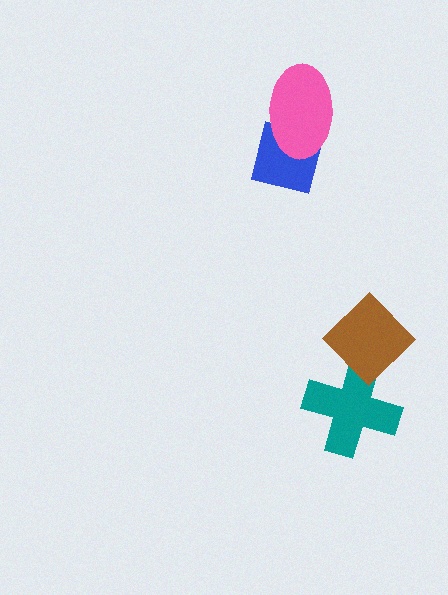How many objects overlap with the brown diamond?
1 object overlaps with the brown diamond.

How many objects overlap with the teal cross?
1 object overlaps with the teal cross.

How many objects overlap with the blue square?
1 object overlaps with the blue square.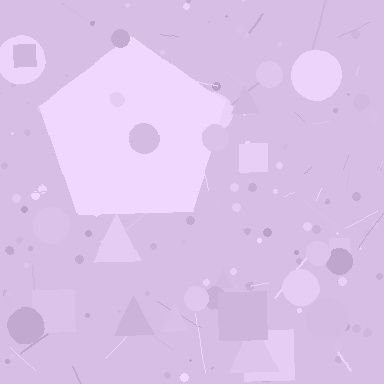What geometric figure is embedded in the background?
A pentagon is embedded in the background.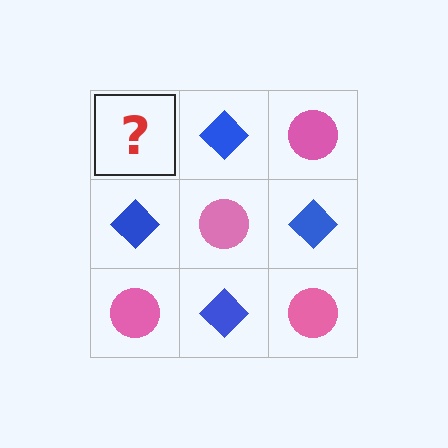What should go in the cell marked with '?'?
The missing cell should contain a pink circle.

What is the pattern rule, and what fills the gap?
The rule is that it alternates pink circle and blue diamond in a checkerboard pattern. The gap should be filled with a pink circle.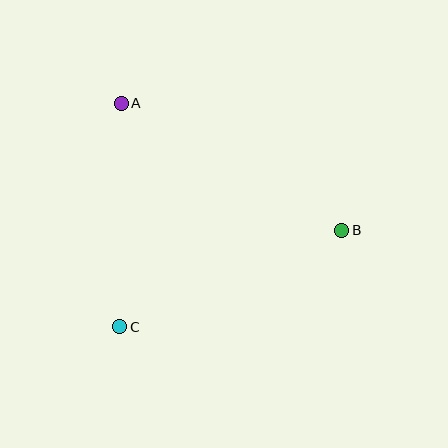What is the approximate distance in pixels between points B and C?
The distance between B and C is approximately 242 pixels.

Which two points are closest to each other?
Points A and C are closest to each other.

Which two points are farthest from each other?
Points A and B are farthest from each other.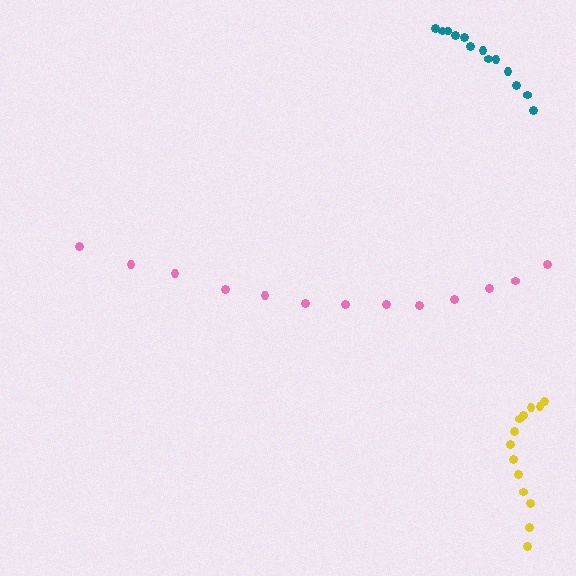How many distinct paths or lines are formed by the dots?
There are 3 distinct paths.